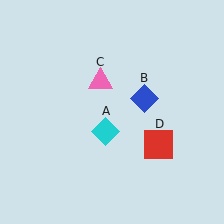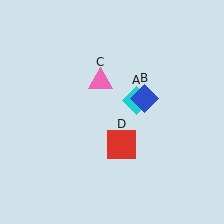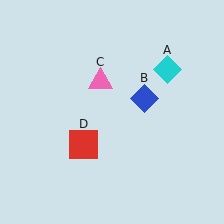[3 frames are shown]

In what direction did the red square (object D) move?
The red square (object D) moved left.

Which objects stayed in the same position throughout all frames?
Blue diamond (object B) and pink triangle (object C) remained stationary.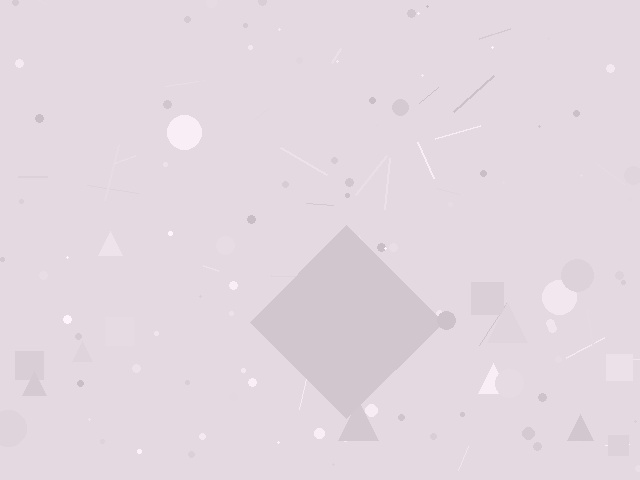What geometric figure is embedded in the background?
A diamond is embedded in the background.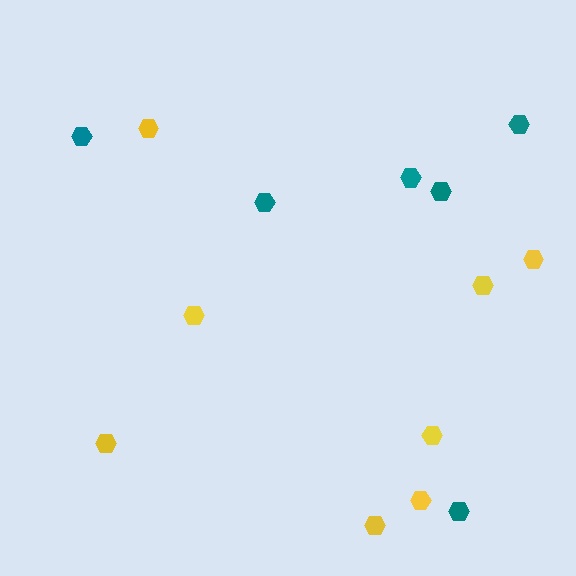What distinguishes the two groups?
There are 2 groups: one group of teal hexagons (6) and one group of yellow hexagons (8).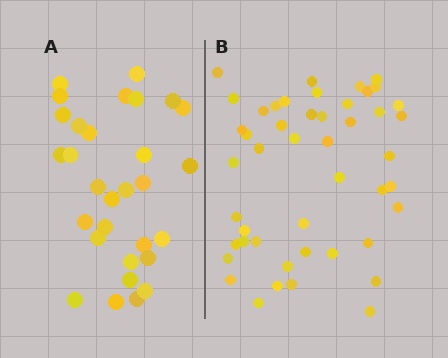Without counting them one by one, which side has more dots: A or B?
Region B (the right region) has more dots.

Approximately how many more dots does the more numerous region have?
Region B has approximately 15 more dots than region A.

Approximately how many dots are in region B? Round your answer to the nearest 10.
About 50 dots. (The exact count is 47, which rounds to 50.)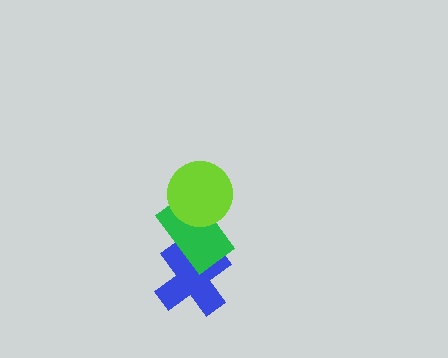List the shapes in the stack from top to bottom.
From top to bottom: the lime circle, the green rectangle, the blue cross.